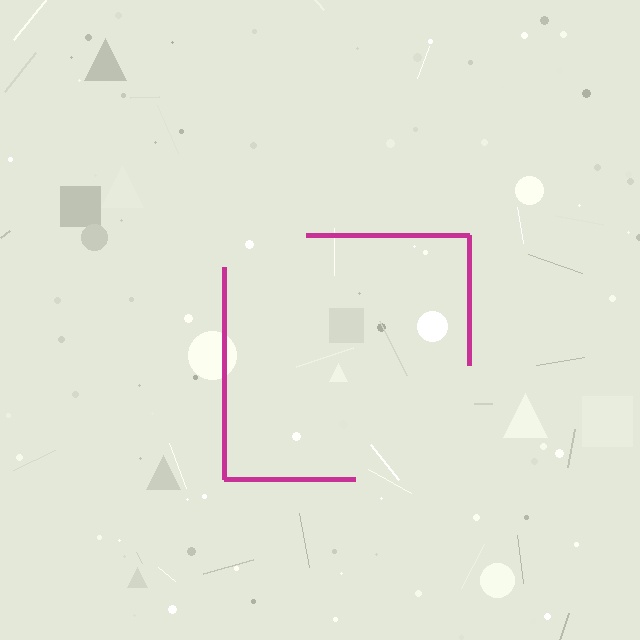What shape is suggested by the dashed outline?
The dashed outline suggests a square.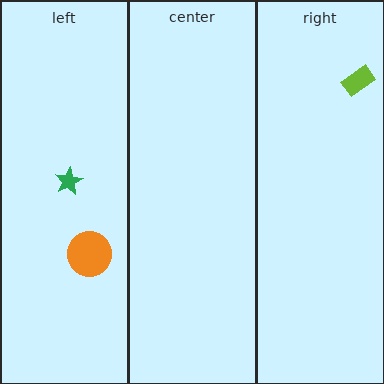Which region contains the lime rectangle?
The right region.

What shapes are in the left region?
The green star, the orange circle.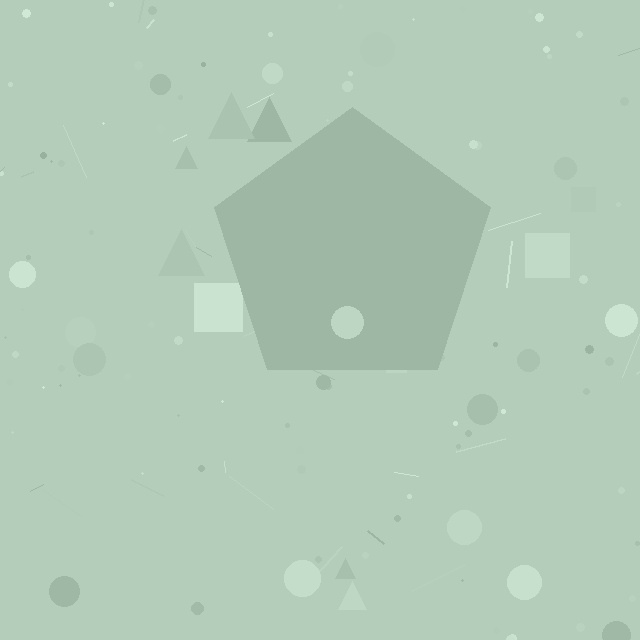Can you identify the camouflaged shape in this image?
The camouflaged shape is a pentagon.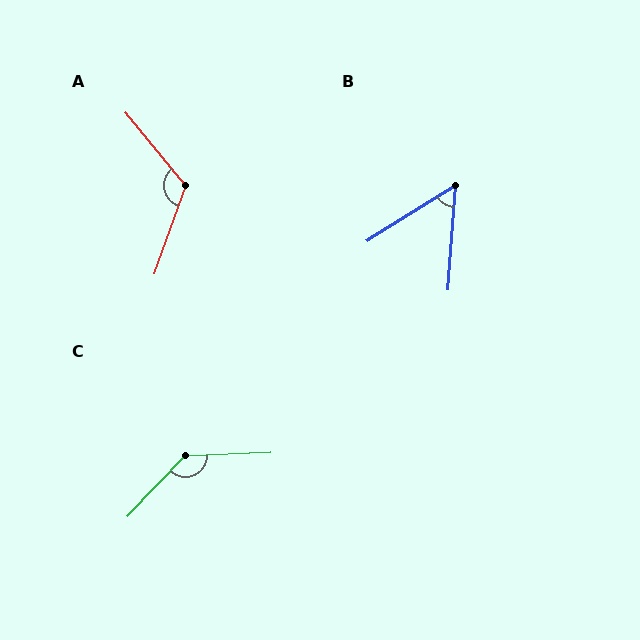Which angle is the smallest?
B, at approximately 54 degrees.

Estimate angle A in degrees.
Approximately 121 degrees.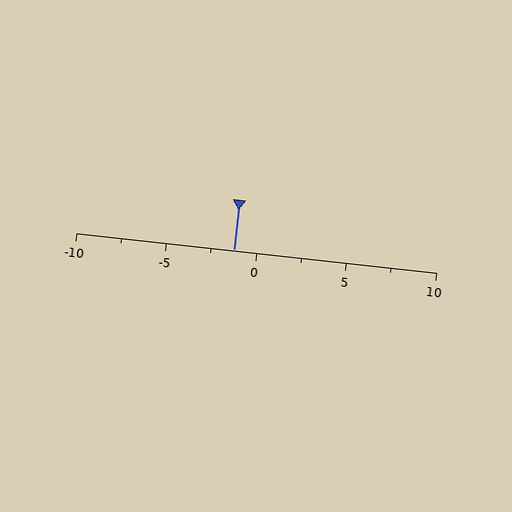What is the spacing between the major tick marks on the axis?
The major ticks are spaced 5 apart.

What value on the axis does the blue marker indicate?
The marker indicates approximately -1.2.